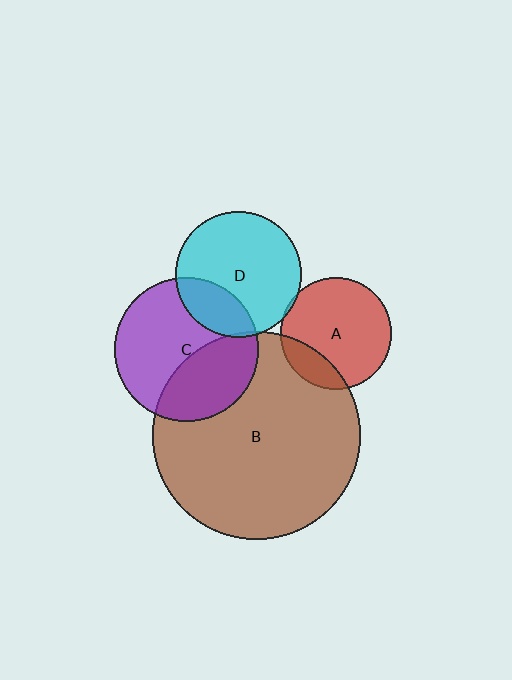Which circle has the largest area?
Circle B (brown).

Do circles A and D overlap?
Yes.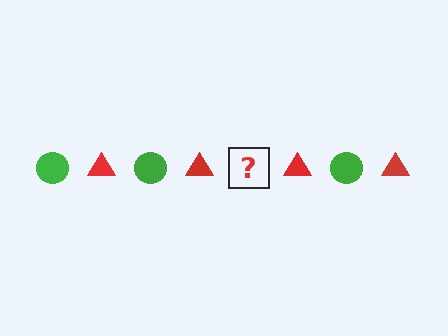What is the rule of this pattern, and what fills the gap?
The rule is that the pattern alternates between green circle and red triangle. The gap should be filled with a green circle.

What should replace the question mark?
The question mark should be replaced with a green circle.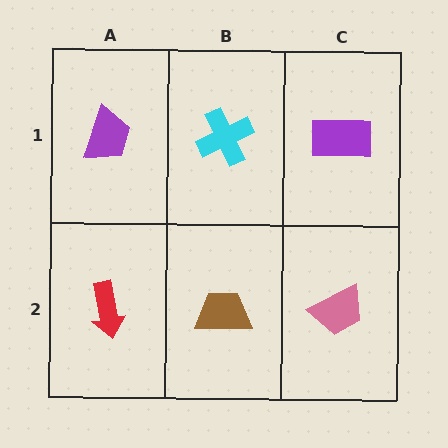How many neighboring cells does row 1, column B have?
3.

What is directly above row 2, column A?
A purple trapezoid.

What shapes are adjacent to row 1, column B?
A brown trapezoid (row 2, column B), a purple trapezoid (row 1, column A), a purple rectangle (row 1, column C).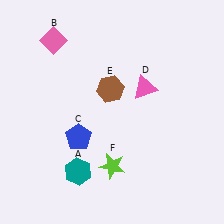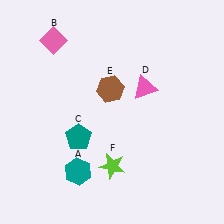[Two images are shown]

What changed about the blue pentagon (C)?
In Image 1, C is blue. In Image 2, it changed to teal.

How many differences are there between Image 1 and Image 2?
There is 1 difference between the two images.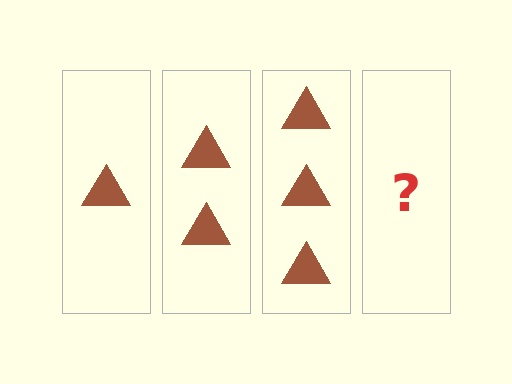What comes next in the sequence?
The next element should be 4 triangles.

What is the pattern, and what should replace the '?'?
The pattern is that each step adds one more triangle. The '?' should be 4 triangles.